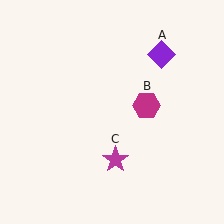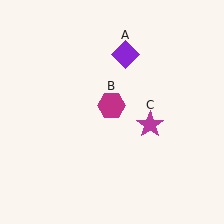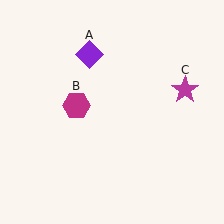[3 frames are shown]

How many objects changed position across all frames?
3 objects changed position: purple diamond (object A), magenta hexagon (object B), magenta star (object C).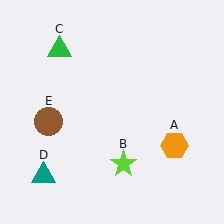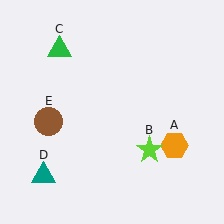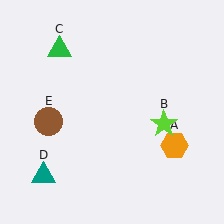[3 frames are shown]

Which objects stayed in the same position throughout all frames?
Orange hexagon (object A) and green triangle (object C) and teal triangle (object D) and brown circle (object E) remained stationary.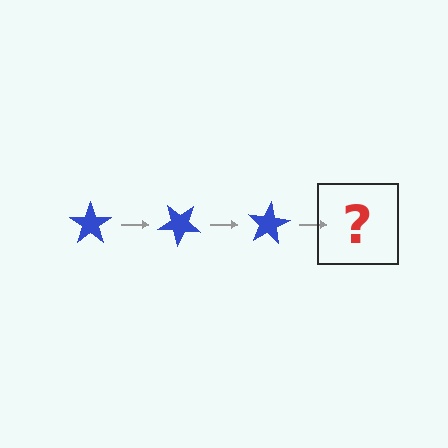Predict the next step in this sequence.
The next step is a blue star rotated 120 degrees.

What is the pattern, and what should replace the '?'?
The pattern is that the star rotates 40 degrees each step. The '?' should be a blue star rotated 120 degrees.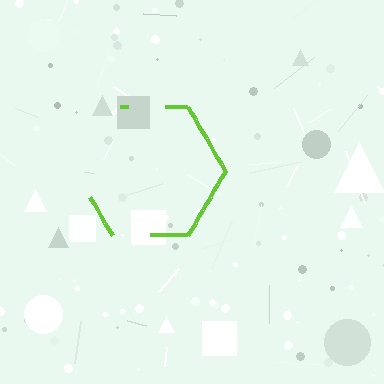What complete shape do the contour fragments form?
The contour fragments form a hexagon.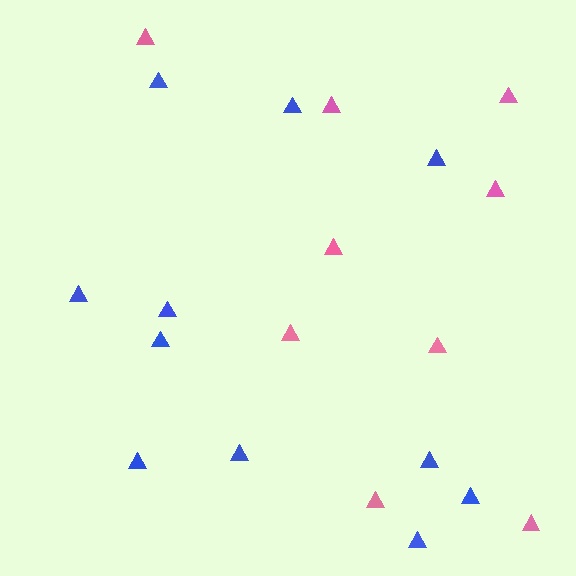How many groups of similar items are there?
There are 2 groups: one group of blue triangles (11) and one group of pink triangles (9).